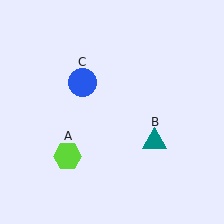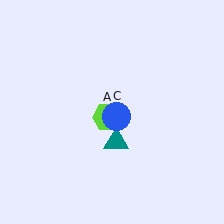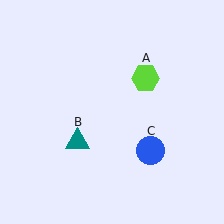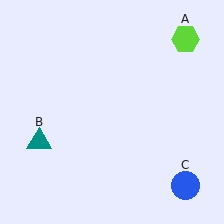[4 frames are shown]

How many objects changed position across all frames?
3 objects changed position: lime hexagon (object A), teal triangle (object B), blue circle (object C).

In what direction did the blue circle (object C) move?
The blue circle (object C) moved down and to the right.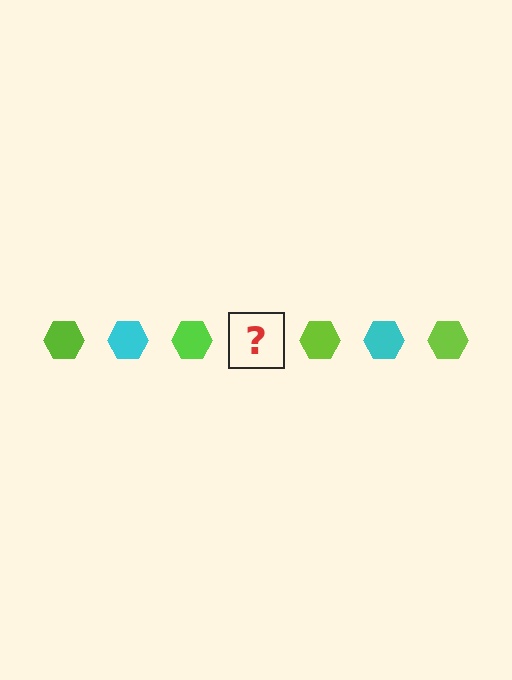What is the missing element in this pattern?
The missing element is a cyan hexagon.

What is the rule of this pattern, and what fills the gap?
The rule is that the pattern cycles through lime, cyan hexagons. The gap should be filled with a cyan hexagon.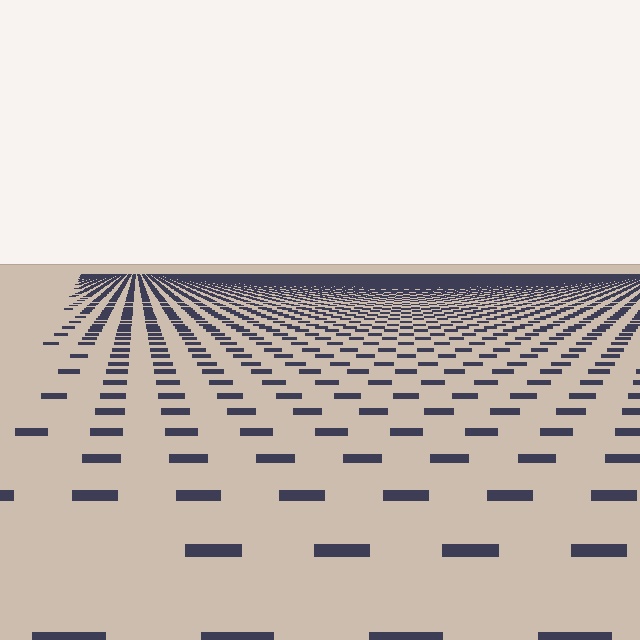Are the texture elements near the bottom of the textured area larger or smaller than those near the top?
Larger. Near the bottom, elements are closer to the viewer and appear at a bigger on-screen size.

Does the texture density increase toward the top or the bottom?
Density increases toward the top.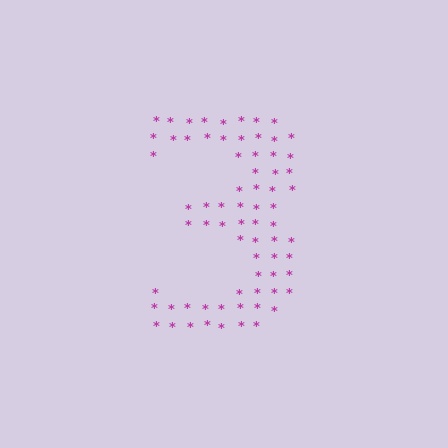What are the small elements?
The small elements are asterisks.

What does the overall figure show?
The overall figure shows the digit 3.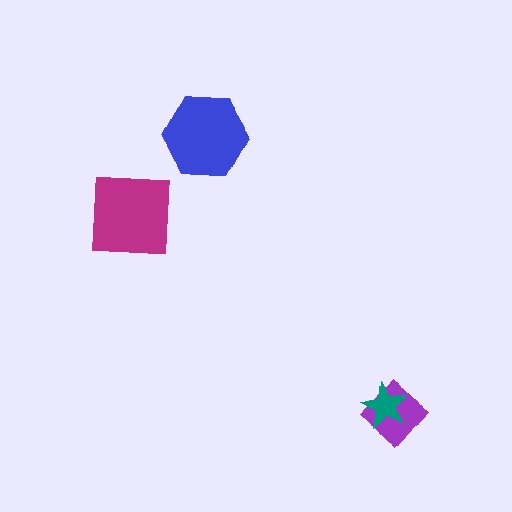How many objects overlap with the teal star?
1 object overlaps with the teal star.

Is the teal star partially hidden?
No, no other shape covers it.